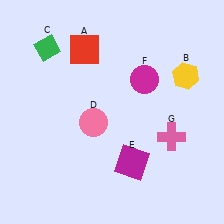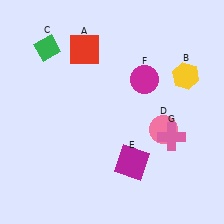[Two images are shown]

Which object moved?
The pink circle (D) moved right.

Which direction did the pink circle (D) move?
The pink circle (D) moved right.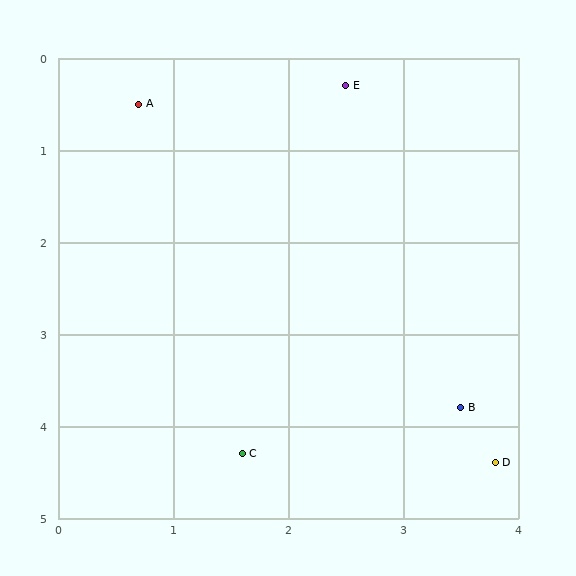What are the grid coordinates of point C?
Point C is at approximately (1.6, 4.3).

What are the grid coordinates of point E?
Point E is at approximately (2.5, 0.3).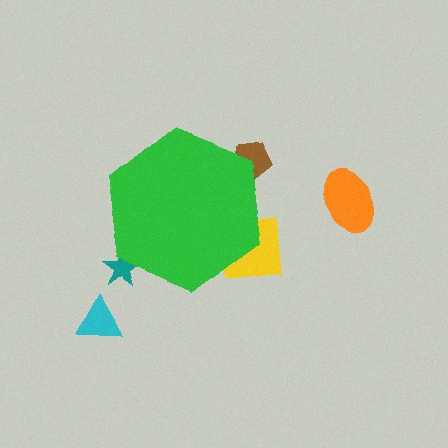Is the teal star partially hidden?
Yes, the teal star is partially hidden behind the green hexagon.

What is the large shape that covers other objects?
A green hexagon.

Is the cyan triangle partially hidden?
No, the cyan triangle is fully visible.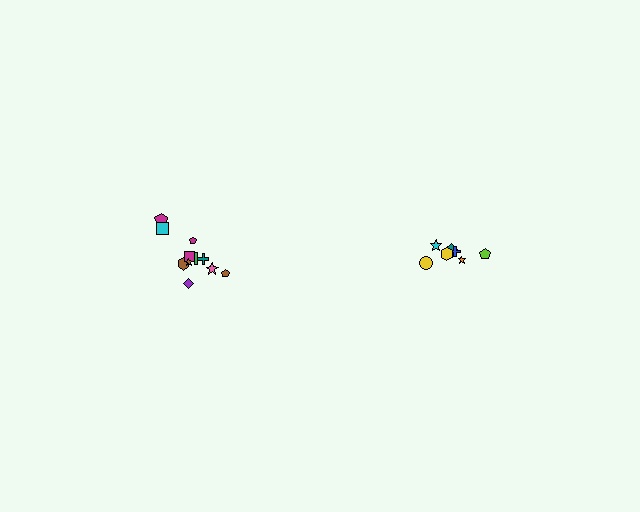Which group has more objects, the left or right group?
The left group.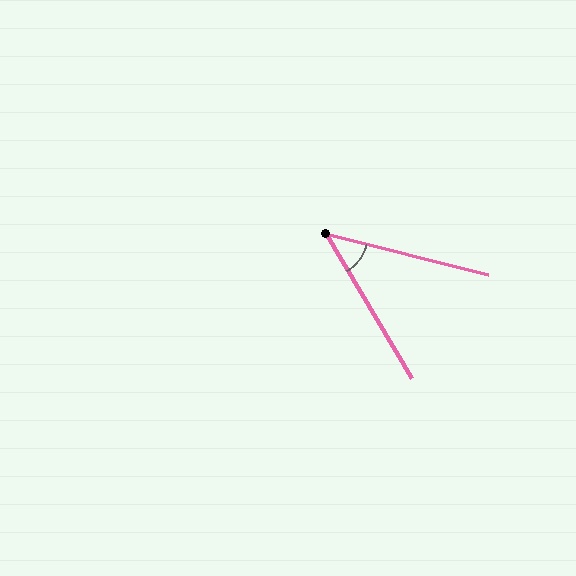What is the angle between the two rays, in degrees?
Approximately 45 degrees.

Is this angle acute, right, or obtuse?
It is acute.